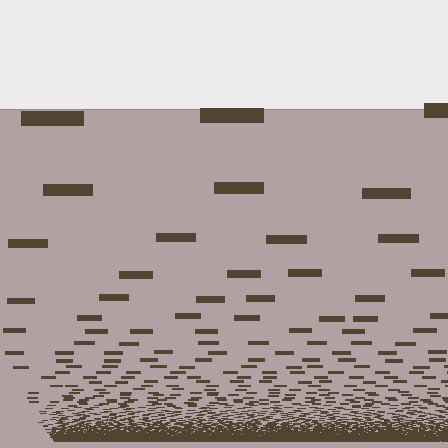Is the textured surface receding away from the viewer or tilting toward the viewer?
The surface appears to tilt toward the viewer. Texture elements get larger and sparser toward the top.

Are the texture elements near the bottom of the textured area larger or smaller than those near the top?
Smaller. The gradient is inverted — elements near the bottom are smaller and denser.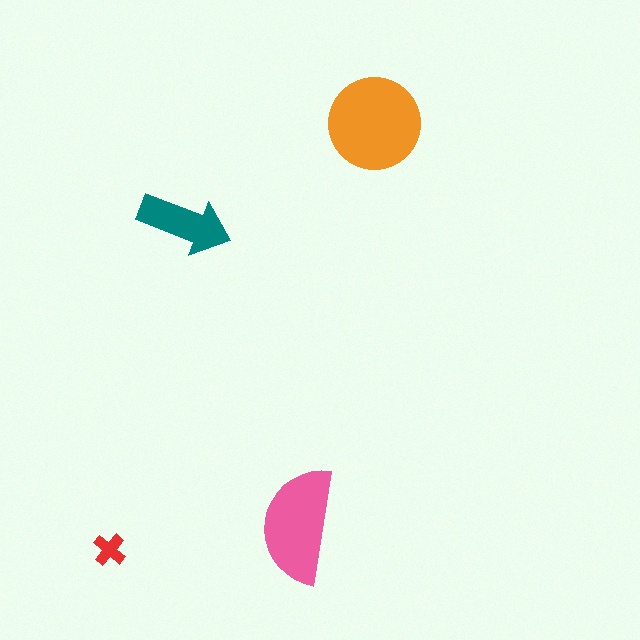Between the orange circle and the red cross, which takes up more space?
The orange circle.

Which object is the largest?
The orange circle.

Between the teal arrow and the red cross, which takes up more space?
The teal arrow.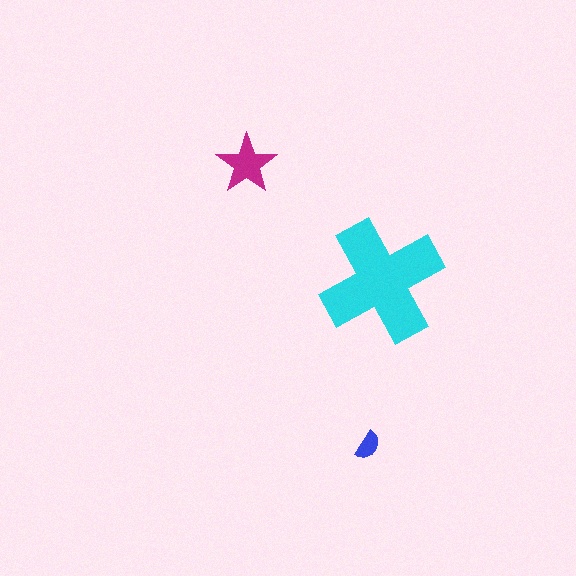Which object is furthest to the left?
The magenta star is leftmost.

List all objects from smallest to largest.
The blue semicircle, the magenta star, the cyan cross.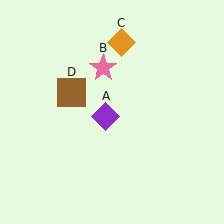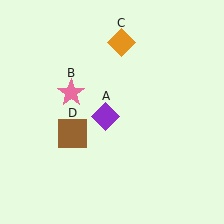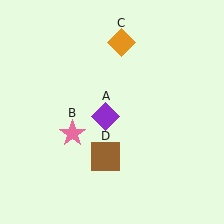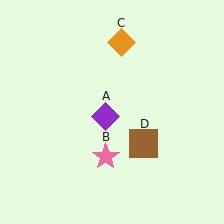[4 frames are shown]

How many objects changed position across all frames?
2 objects changed position: pink star (object B), brown square (object D).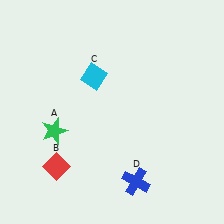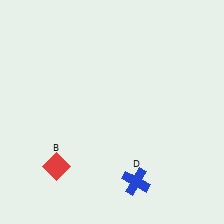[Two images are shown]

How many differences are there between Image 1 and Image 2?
There are 2 differences between the two images.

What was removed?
The green star (A), the cyan diamond (C) were removed in Image 2.